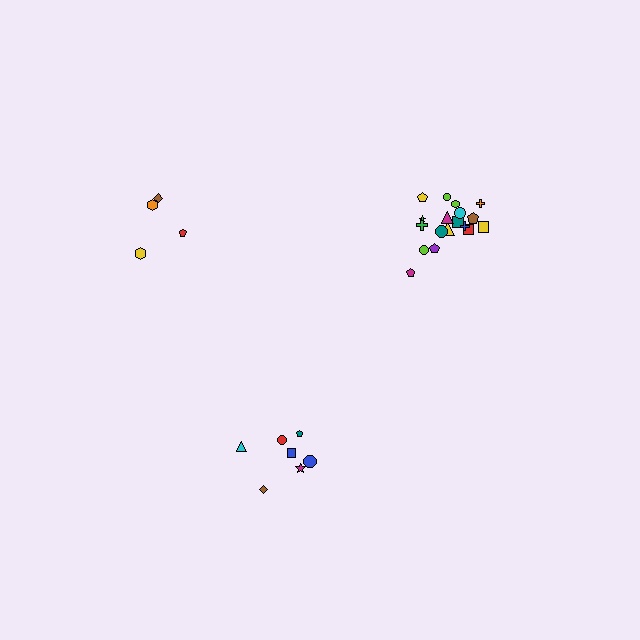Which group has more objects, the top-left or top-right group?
The top-right group.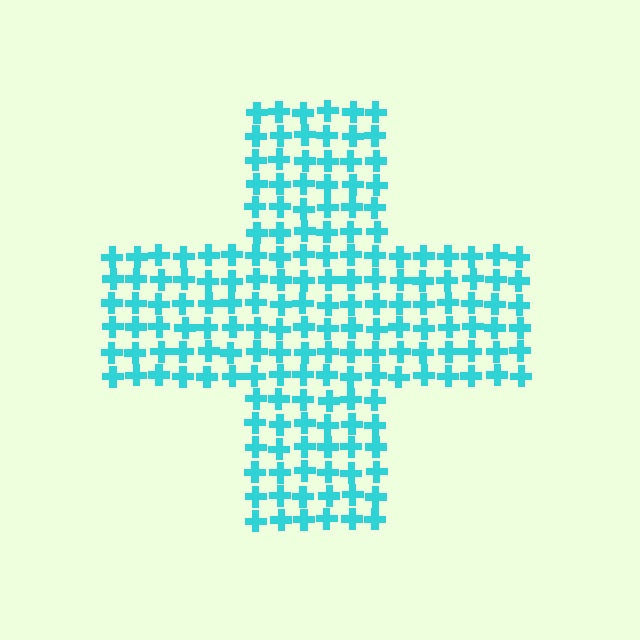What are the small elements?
The small elements are crosses.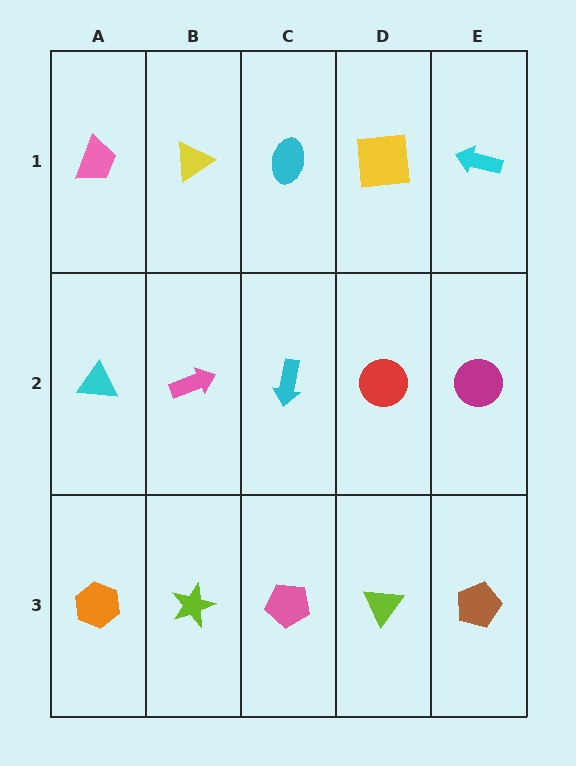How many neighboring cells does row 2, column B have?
4.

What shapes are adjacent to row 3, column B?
A pink arrow (row 2, column B), an orange hexagon (row 3, column A), a pink pentagon (row 3, column C).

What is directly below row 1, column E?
A magenta circle.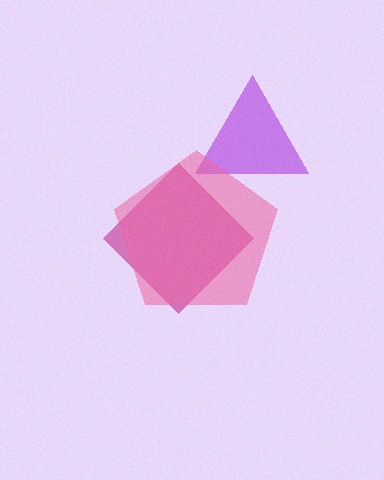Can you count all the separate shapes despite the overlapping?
Yes, there are 3 separate shapes.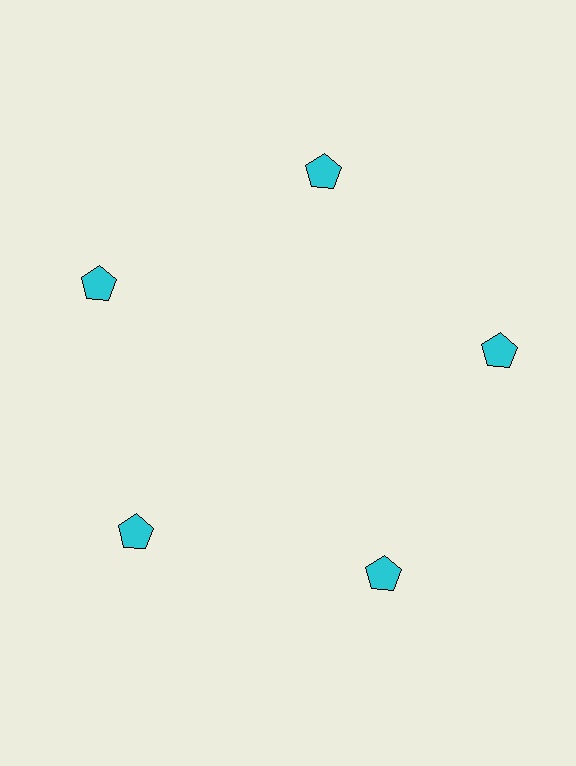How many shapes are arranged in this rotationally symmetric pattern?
There are 5 shapes, arranged in 5 groups of 1.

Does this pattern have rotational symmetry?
Yes, this pattern has 5-fold rotational symmetry. It looks the same after rotating 72 degrees around the center.